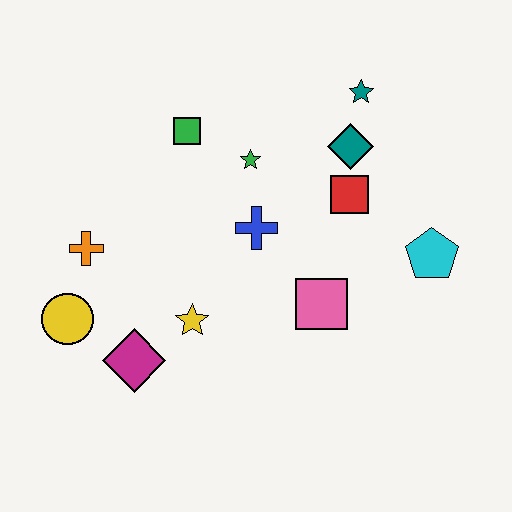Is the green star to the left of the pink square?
Yes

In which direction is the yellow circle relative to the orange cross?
The yellow circle is below the orange cross.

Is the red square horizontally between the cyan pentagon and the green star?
Yes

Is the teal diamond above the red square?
Yes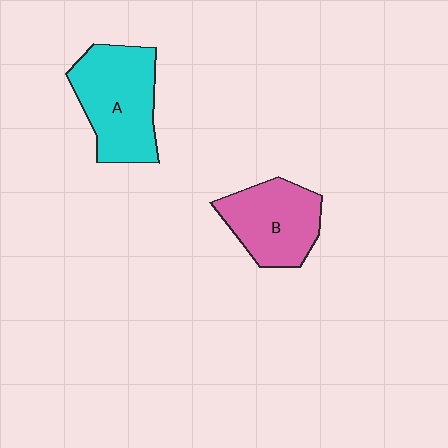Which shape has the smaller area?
Shape B (pink).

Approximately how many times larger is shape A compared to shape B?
Approximately 1.2 times.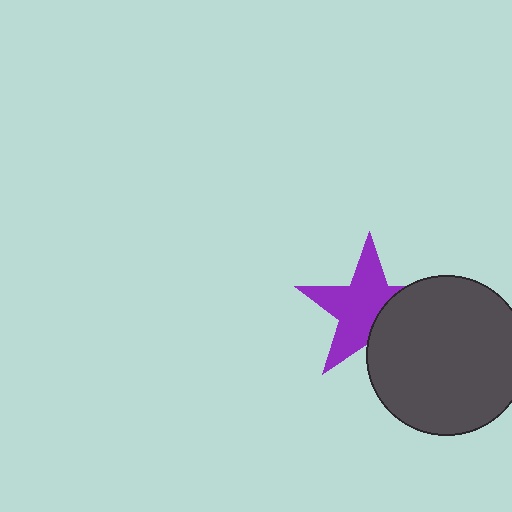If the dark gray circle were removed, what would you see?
You would see the complete purple star.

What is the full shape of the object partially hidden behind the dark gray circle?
The partially hidden object is a purple star.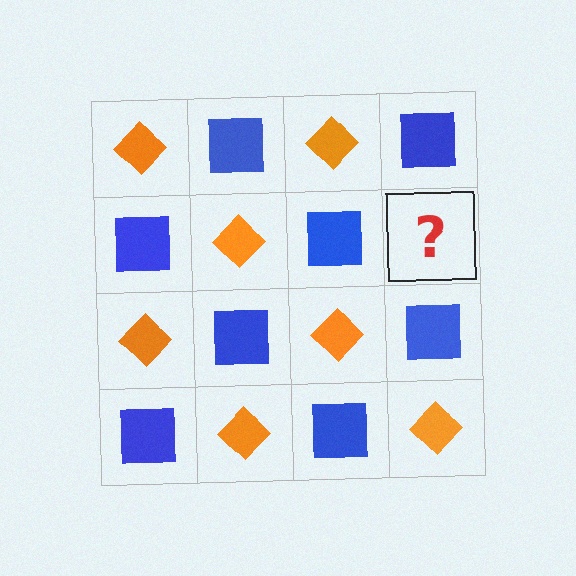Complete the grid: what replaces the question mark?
The question mark should be replaced with an orange diamond.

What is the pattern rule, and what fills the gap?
The rule is that it alternates orange diamond and blue square in a checkerboard pattern. The gap should be filled with an orange diamond.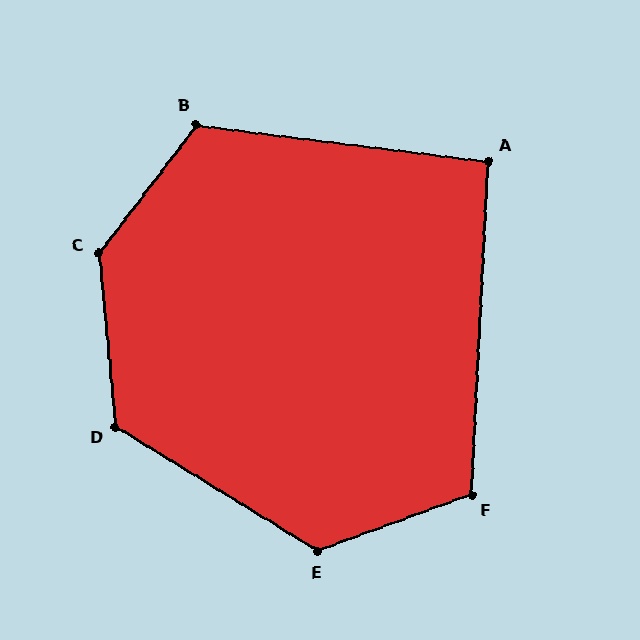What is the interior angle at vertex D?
Approximately 127 degrees (obtuse).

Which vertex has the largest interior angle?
C, at approximately 137 degrees.